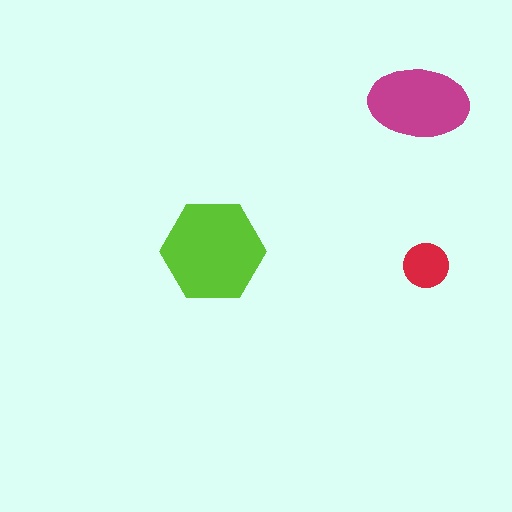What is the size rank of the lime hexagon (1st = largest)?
1st.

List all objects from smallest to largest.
The red circle, the magenta ellipse, the lime hexagon.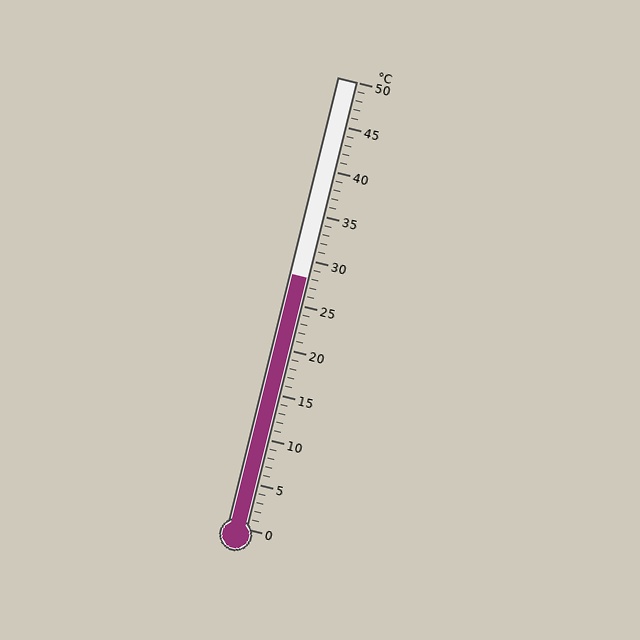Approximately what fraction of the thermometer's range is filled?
The thermometer is filled to approximately 55% of its range.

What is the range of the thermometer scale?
The thermometer scale ranges from 0°C to 50°C.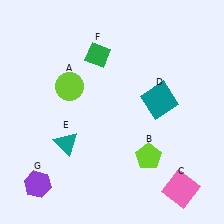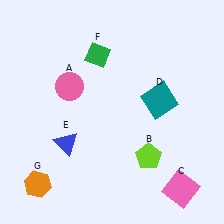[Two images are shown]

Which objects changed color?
A changed from lime to pink. E changed from teal to blue. G changed from purple to orange.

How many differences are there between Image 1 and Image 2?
There are 3 differences between the two images.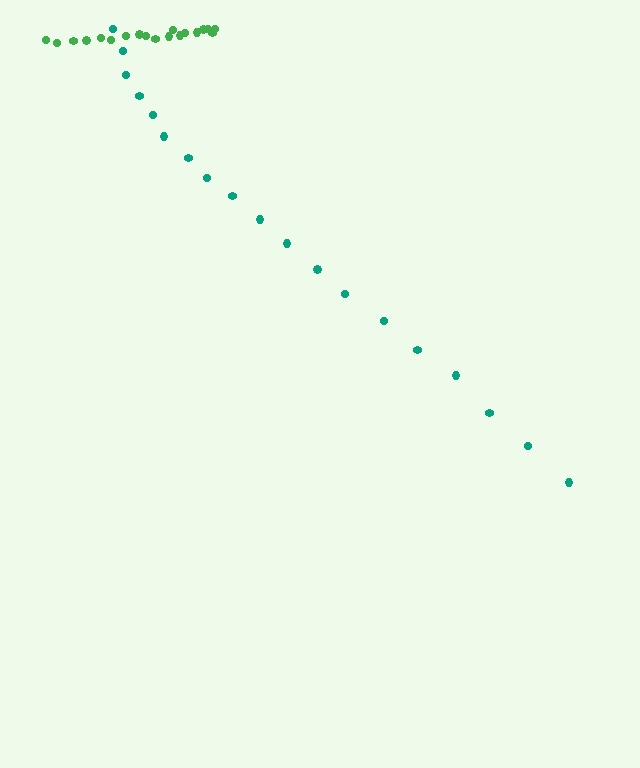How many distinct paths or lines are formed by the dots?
There are 2 distinct paths.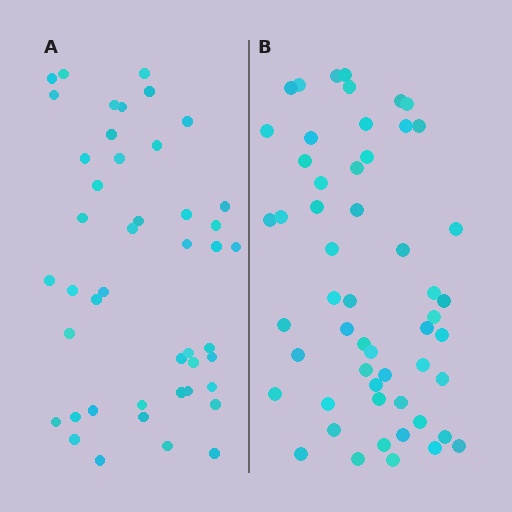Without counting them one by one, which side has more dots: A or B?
Region B (the right region) has more dots.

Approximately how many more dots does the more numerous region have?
Region B has roughly 8 or so more dots than region A.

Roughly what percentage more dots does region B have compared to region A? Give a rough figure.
About 20% more.